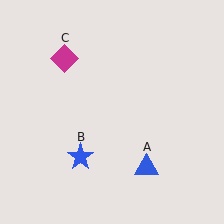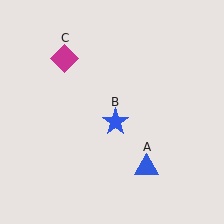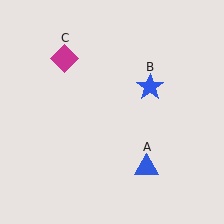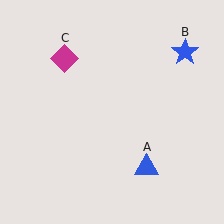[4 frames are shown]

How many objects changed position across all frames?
1 object changed position: blue star (object B).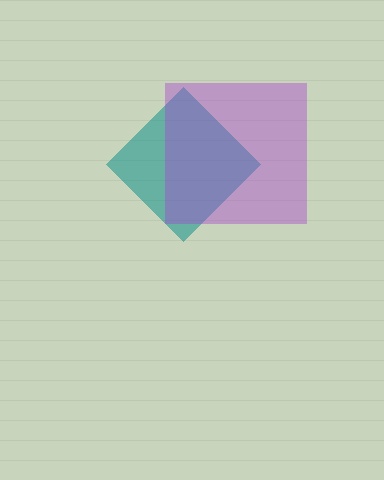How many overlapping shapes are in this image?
There are 2 overlapping shapes in the image.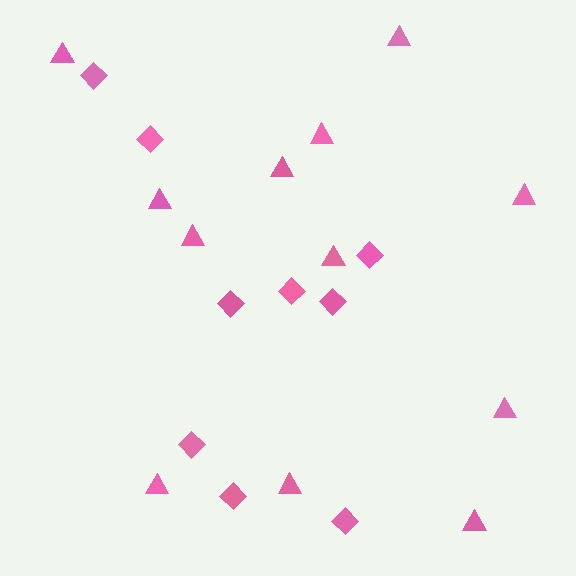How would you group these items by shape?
There are 2 groups: one group of diamonds (9) and one group of triangles (12).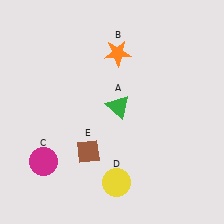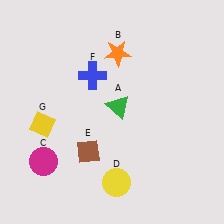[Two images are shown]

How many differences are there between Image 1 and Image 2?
There are 2 differences between the two images.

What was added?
A blue cross (F), a yellow diamond (G) were added in Image 2.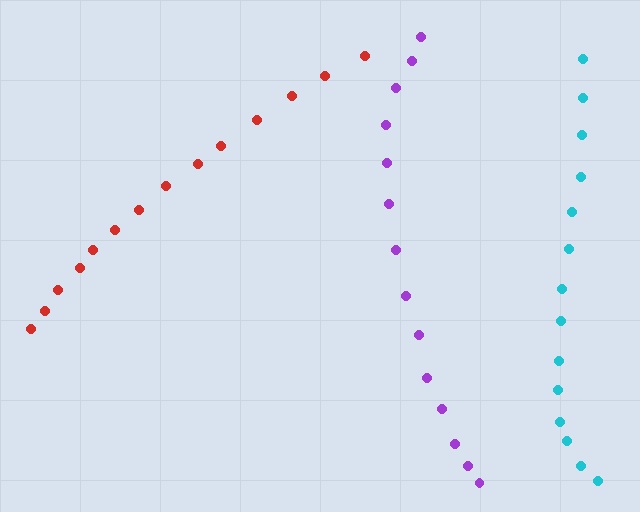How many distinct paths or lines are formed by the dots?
There are 3 distinct paths.